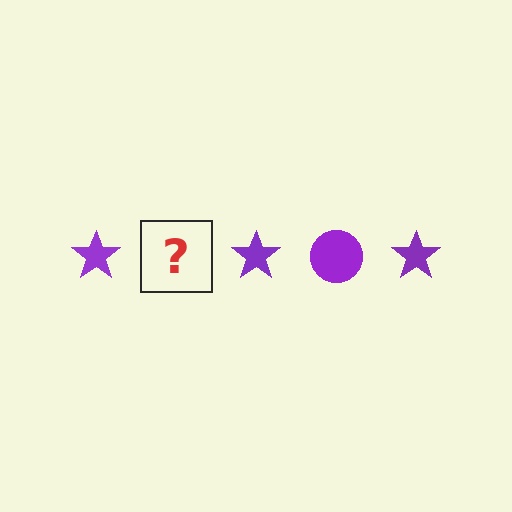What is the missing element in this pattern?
The missing element is a purple circle.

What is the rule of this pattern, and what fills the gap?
The rule is that the pattern cycles through star, circle shapes in purple. The gap should be filled with a purple circle.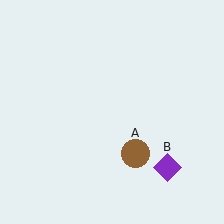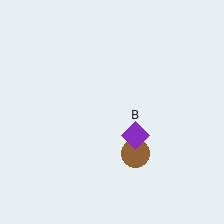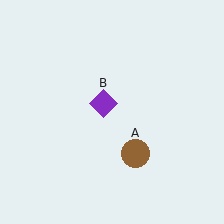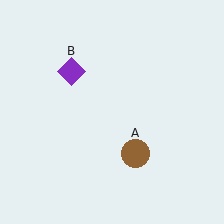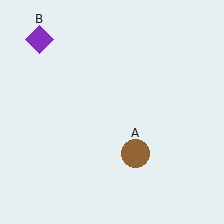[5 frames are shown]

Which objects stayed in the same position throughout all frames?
Brown circle (object A) remained stationary.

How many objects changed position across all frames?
1 object changed position: purple diamond (object B).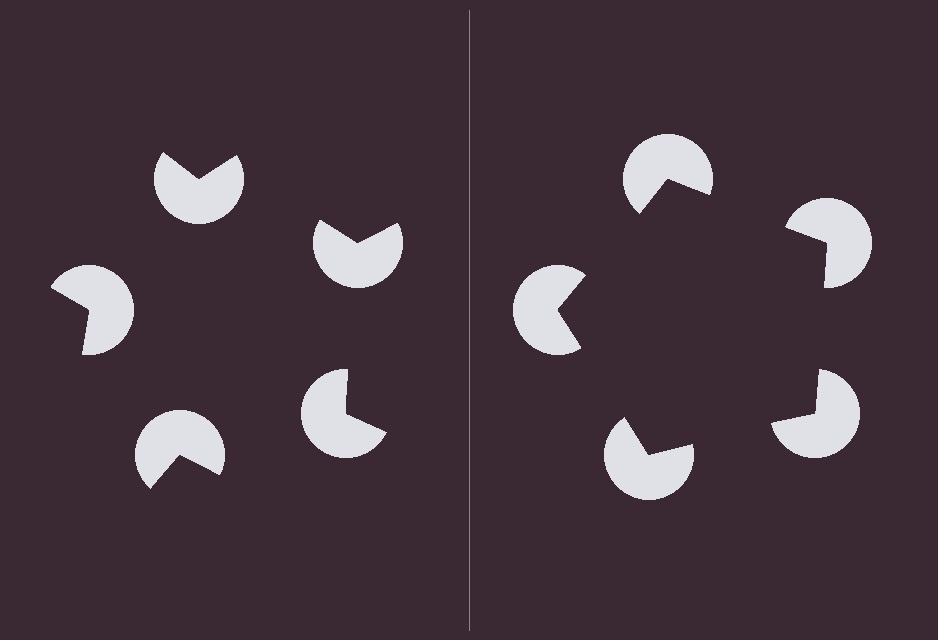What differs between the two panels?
The pac-man discs are positioned identically on both sides; only the wedge orientations differ. On the right they align to a pentagon; on the left they are misaligned.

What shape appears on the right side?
An illusory pentagon.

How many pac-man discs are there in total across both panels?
10 — 5 on each side.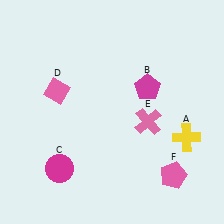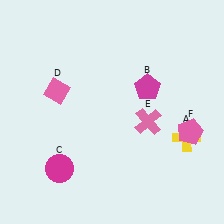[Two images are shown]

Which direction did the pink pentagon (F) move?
The pink pentagon (F) moved up.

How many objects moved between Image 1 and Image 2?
1 object moved between the two images.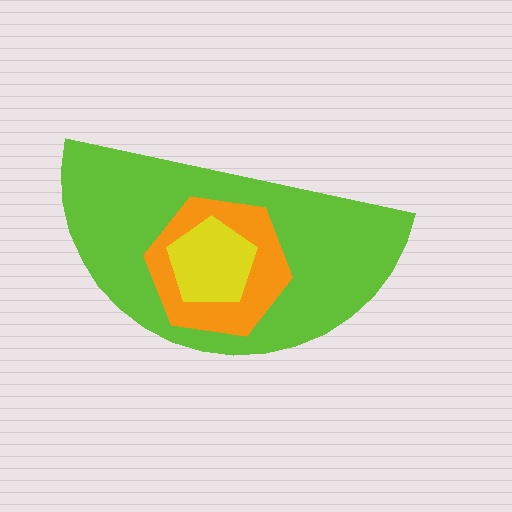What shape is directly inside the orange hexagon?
The yellow pentagon.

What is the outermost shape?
The lime semicircle.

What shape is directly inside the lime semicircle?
The orange hexagon.